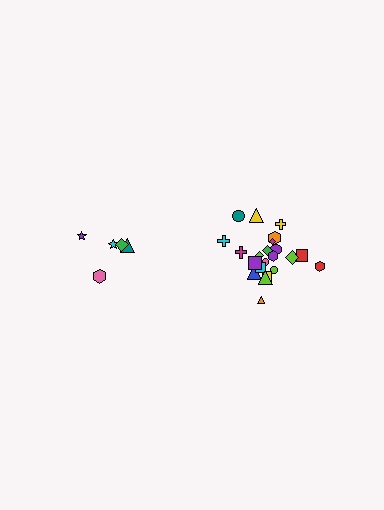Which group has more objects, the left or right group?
The right group.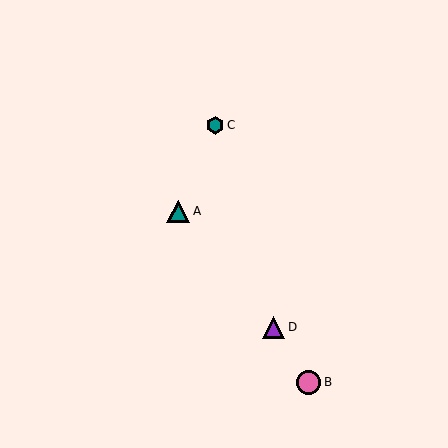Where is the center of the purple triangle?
The center of the purple triangle is at (274, 327).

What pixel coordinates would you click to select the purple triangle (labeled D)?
Click at (274, 327) to select the purple triangle D.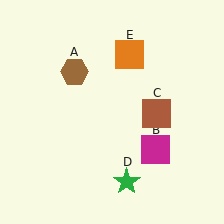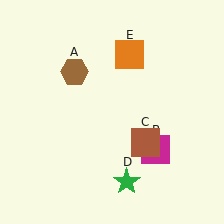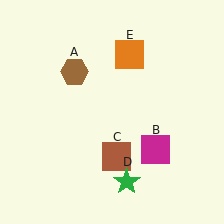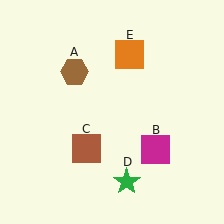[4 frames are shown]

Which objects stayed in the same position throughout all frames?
Brown hexagon (object A) and magenta square (object B) and green star (object D) and orange square (object E) remained stationary.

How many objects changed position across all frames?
1 object changed position: brown square (object C).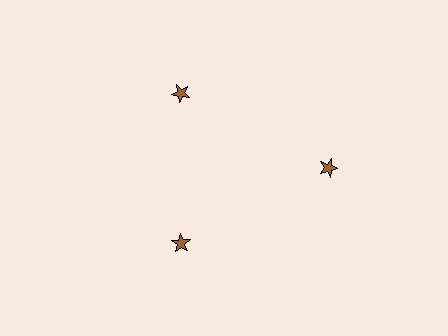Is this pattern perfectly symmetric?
No. The 3 brown stars are arranged in a ring, but one element near the 3 o'clock position is pushed outward from the center, breaking the 3-fold rotational symmetry.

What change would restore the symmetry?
The symmetry would be restored by moving it inward, back onto the ring so that all 3 stars sit at equal angles and equal distance from the center.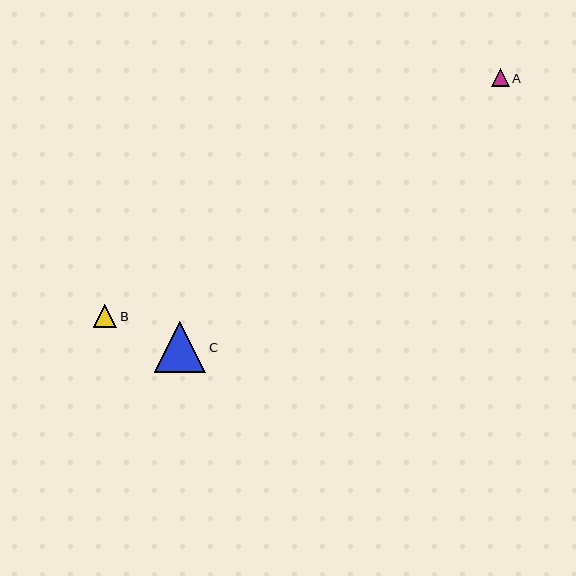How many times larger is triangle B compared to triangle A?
Triangle B is approximately 1.3 times the size of triangle A.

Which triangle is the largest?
Triangle C is the largest with a size of approximately 51 pixels.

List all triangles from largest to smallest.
From largest to smallest: C, B, A.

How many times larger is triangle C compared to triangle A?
Triangle C is approximately 2.8 times the size of triangle A.